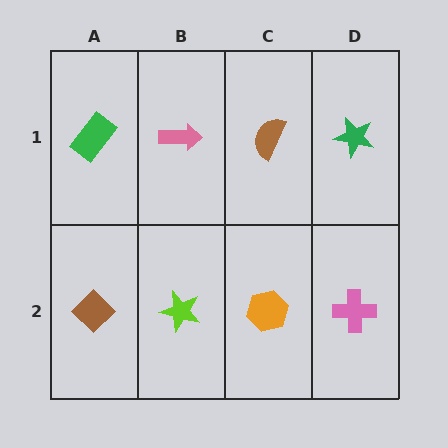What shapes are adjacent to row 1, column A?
A brown diamond (row 2, column A), a pink arrow (row 1, column B).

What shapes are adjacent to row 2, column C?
A brown semicircle (row 1, column C), a lime star (row 2, column B), a pink cross (row 2, column D).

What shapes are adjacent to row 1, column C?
An orange hexagon (row 2, column C), a pink arrow (row 1, column B), a green star (row 1, column D).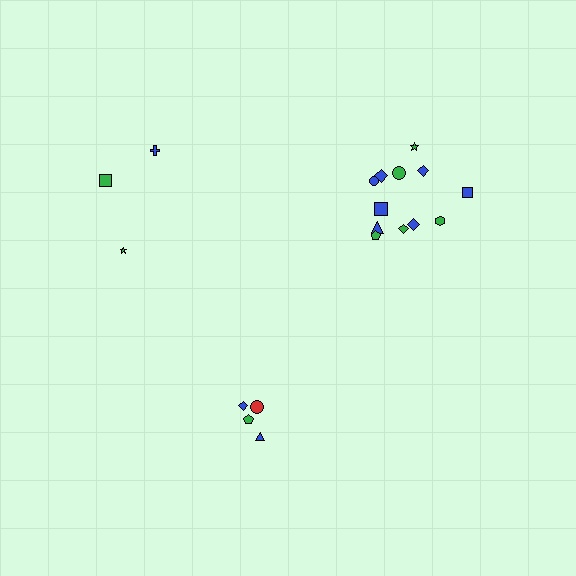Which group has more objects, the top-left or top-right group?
The top-right group.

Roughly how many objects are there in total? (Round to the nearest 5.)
Roughly 20 objects in total.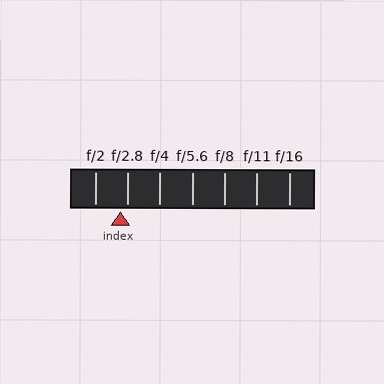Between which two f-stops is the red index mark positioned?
The index mark is between f/2 and f/2.8.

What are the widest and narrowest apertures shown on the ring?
The widest aperture shown is f/2 and the narrowest is f/16.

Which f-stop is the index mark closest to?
The index mark is closest to f/2.8.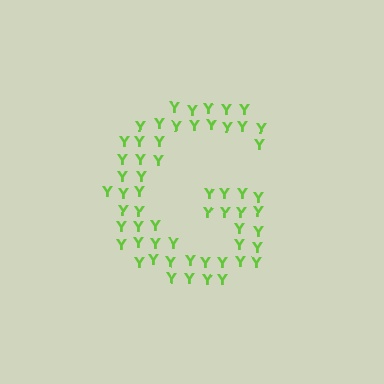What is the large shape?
The large shape is the letter G.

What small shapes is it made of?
It is made of small letter Y's.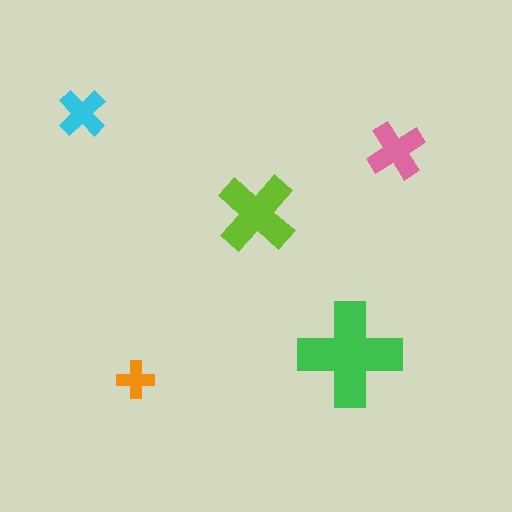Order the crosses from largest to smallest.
the green one, the lime one, the pink one, the cyan one, the orange one.